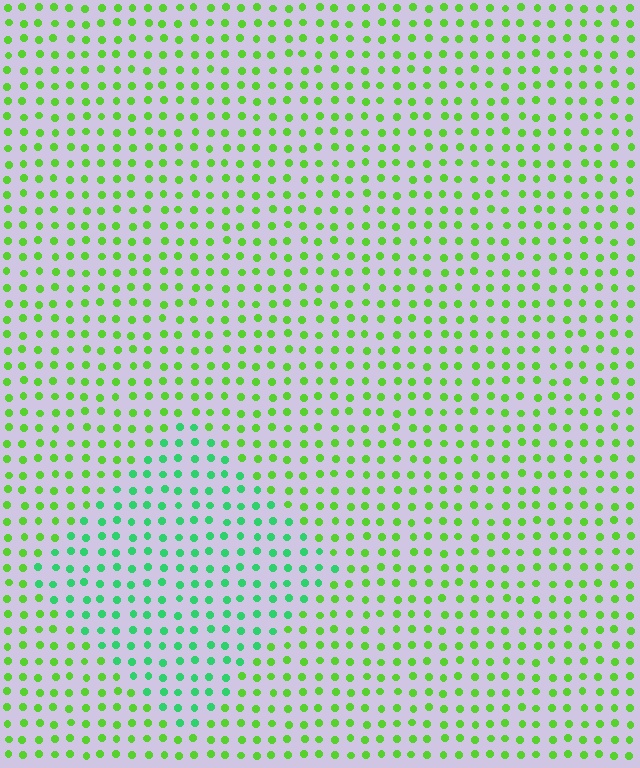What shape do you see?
I see a diamond.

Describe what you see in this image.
The image is filled with small lime elements in a uniform arrangement. A diamond-shaped region is visible where the elements are tinted to a slightly different hue, forming a subtle color boundary.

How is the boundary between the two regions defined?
The boundary is defined purely by a slight shift in hue (about 38 degrees). Spacing, size, and orientation are identical on both sides.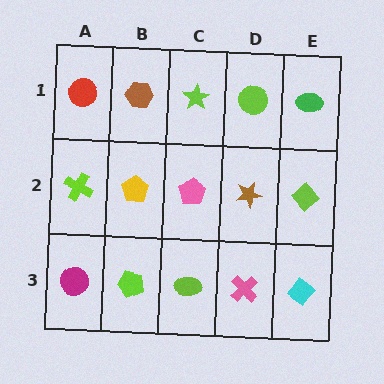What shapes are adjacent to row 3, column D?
A brown star (row 2, column D), a lime ellipse (row 3, column C), a cyan diamond (row 3, column E).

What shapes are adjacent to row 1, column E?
A lime diamond (row 2, column E), a lime circle (row 1, column D).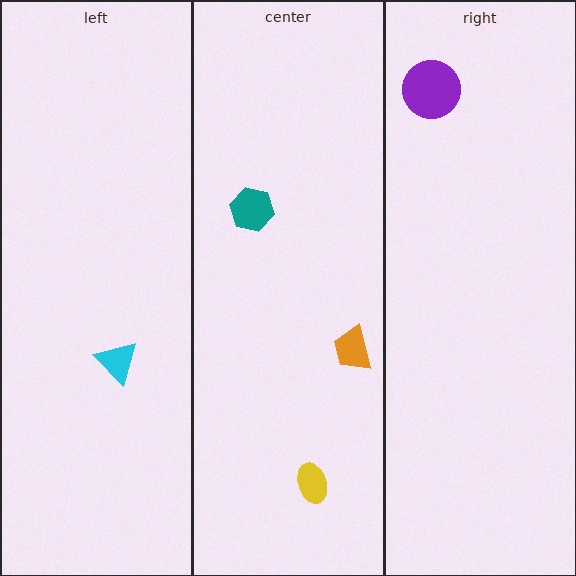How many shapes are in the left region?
1.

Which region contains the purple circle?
The right region.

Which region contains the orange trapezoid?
The center region.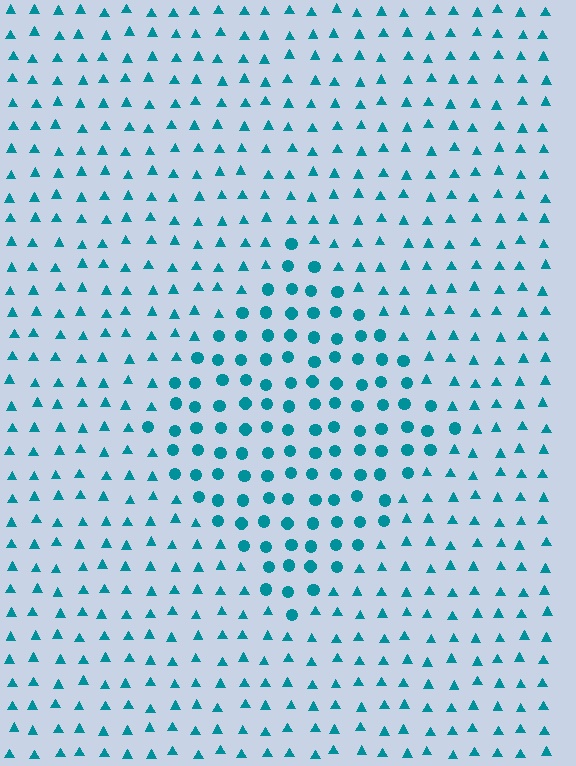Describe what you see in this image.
The image is filled with small teal elements arranged in a uniform grid. A diamond-shaped region contains circles, while the surrounding area contains triangles. The boundary is defined purely by the change in element shape.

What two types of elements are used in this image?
The image uses circles inside the diamond region and triangles outside it.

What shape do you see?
I see a diamond.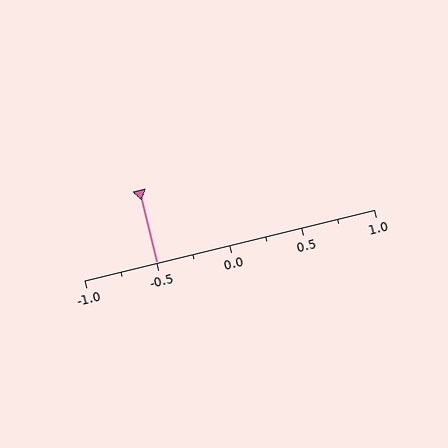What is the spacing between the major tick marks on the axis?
The major ticks are spaced 0.5 apart.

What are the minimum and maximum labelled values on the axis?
The axis runs from -1.0 to 1.0.